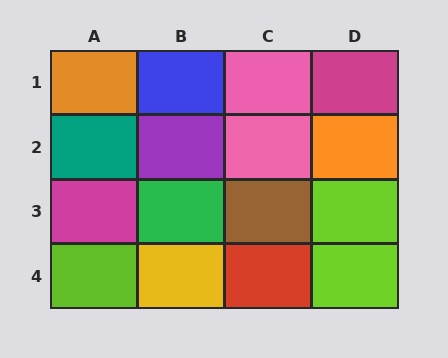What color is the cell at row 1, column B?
Blue.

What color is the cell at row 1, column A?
Orange.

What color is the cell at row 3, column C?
Brown.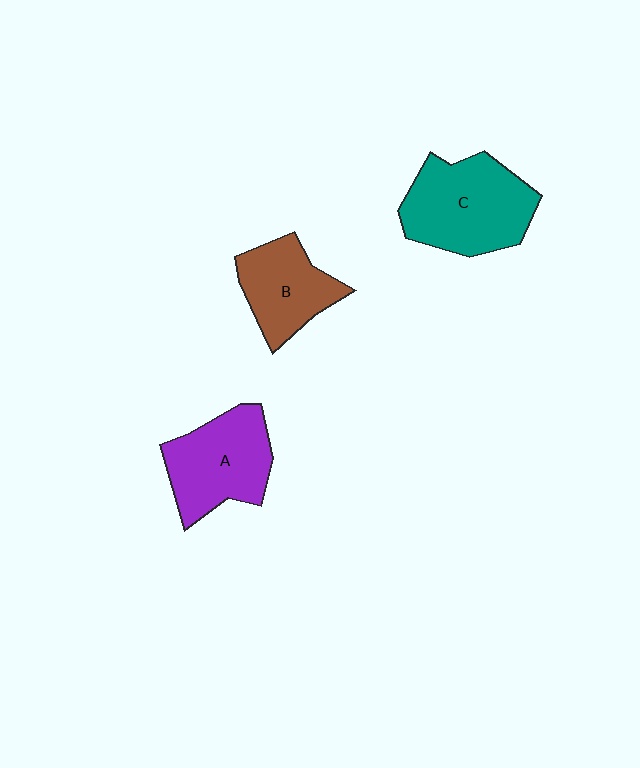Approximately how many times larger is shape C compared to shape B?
Approximately 1.5 times.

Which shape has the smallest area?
Shape B (brown).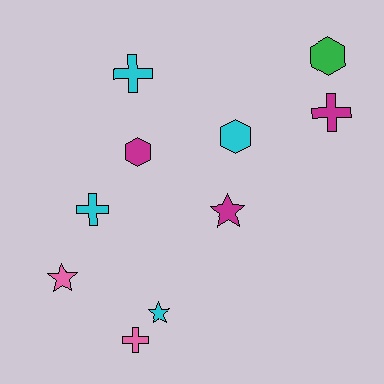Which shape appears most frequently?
Cross, with 4 objects.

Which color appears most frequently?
Cyan, with 4 objects.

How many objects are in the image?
There are 10 objects.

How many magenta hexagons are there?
There is 1 magenta hexagon.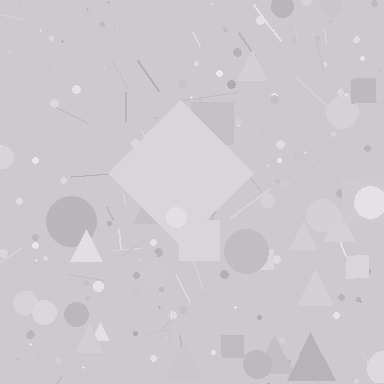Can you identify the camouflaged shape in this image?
The camouflaged shape is a diamond.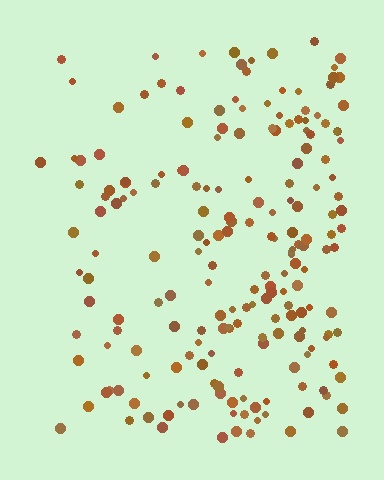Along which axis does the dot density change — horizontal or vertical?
Horizontal.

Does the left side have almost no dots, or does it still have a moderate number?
Still a moderate number, just noticeably fewer than the right.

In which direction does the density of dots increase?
From left to right, with the right side densest.